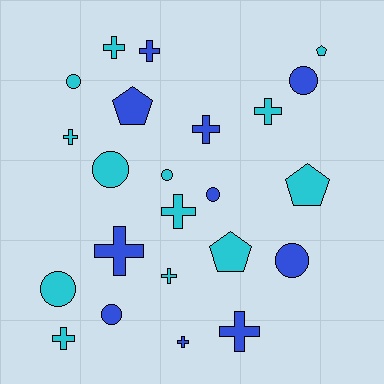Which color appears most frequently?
Cyan, with 13 objects.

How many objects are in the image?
There are 23 objects.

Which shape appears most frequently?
Cross, with 11 objects.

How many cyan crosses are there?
There are 6 cyan crosses.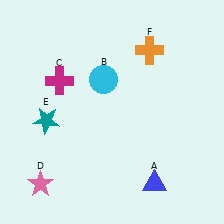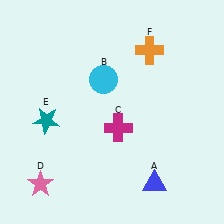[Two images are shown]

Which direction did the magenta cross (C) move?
The magenta cross (C) moved right.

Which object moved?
The magenta cross (C) moved right.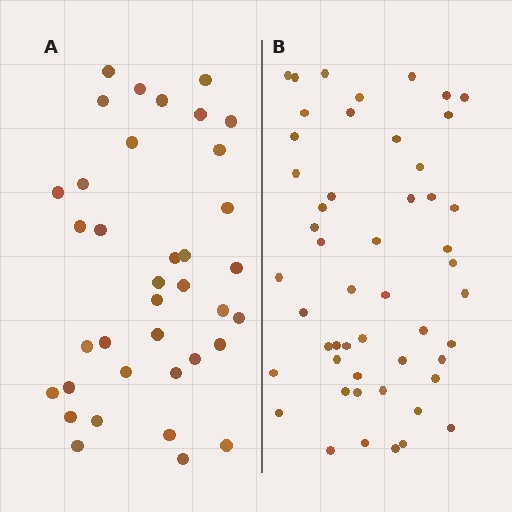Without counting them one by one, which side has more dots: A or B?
Region B (the right region) has more dots.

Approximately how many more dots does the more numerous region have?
Region B has approximately 15 more dots than region A.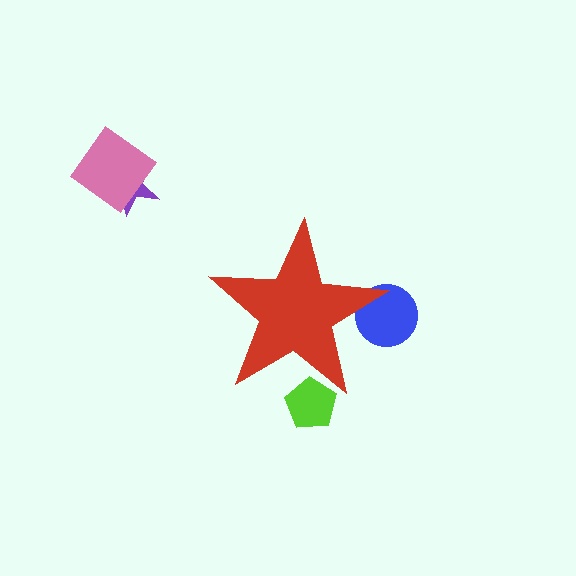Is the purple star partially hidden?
No, the purple star is fully visible.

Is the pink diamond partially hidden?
No, the pink diamond is fully visible.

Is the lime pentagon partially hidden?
Yes, the lime pentagon is partially hidden behind the red star.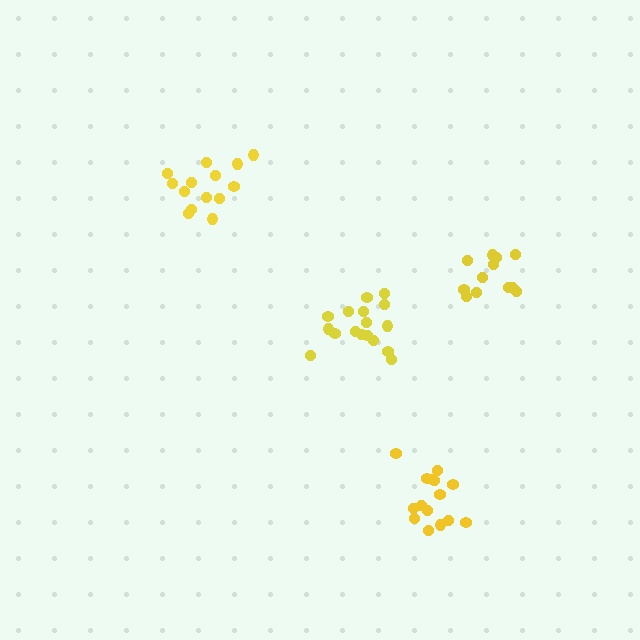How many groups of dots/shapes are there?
There are 4 groups.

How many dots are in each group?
Group 1: 15 dots, Group 2: 14 dots, Group 3: 17 dots, Group 4: 12 dots (58 total).